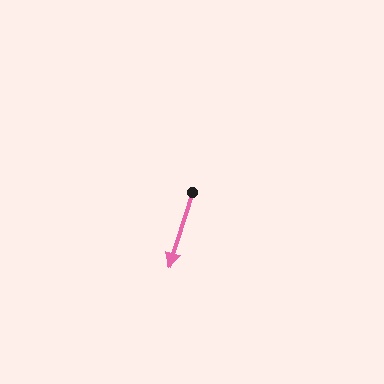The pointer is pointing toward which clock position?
Roughly 7 o'clock.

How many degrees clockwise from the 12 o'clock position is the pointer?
Approximately 197 degrees.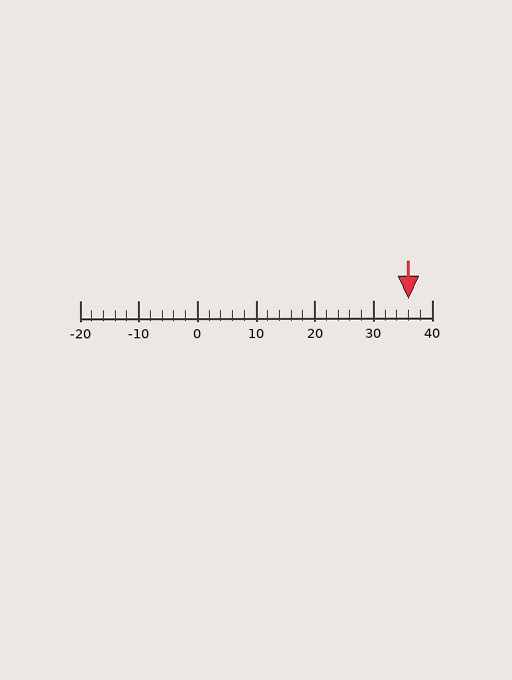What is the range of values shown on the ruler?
The ruler shows values from -20 to 40.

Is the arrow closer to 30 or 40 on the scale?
The arrow is closer to 40.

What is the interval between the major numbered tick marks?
The major tick marks are spaced 10 units apart.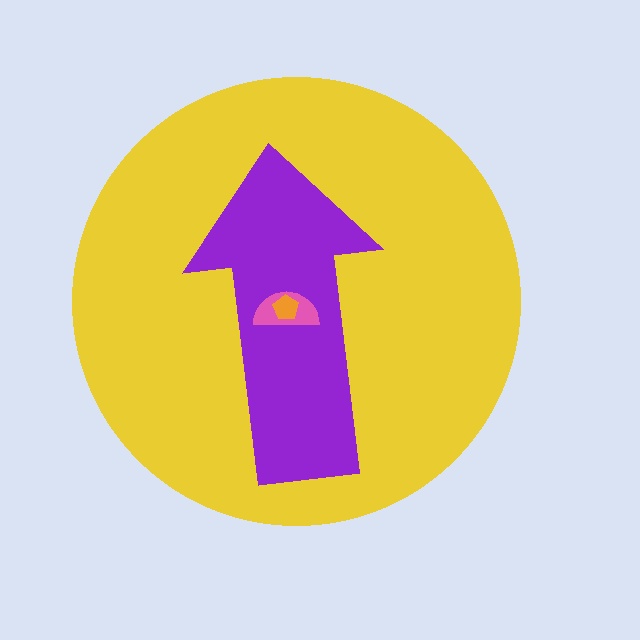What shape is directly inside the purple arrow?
The pink semicircle.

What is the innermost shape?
The orange pentagon.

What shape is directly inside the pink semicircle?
The orange pentagon.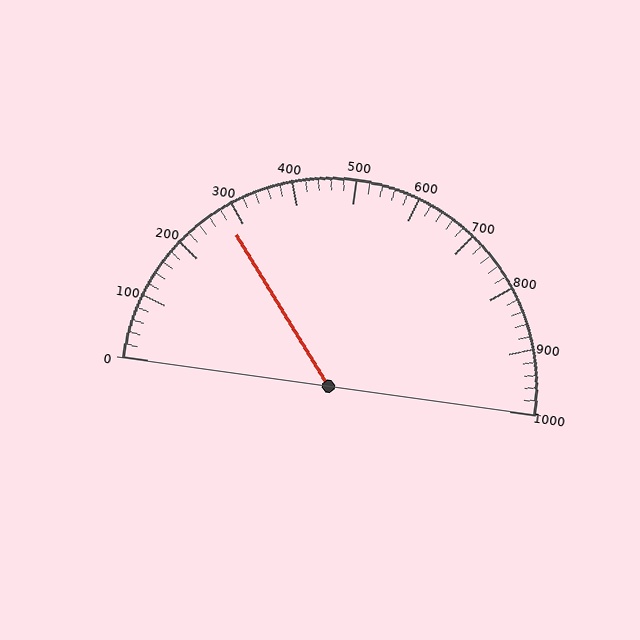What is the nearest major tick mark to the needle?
The nearest major tick mark is 300.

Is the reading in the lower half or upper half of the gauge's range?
The reading is in the lower half of the range (0 to 1000).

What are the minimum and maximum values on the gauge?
The gauge ranges from 0 to 1000.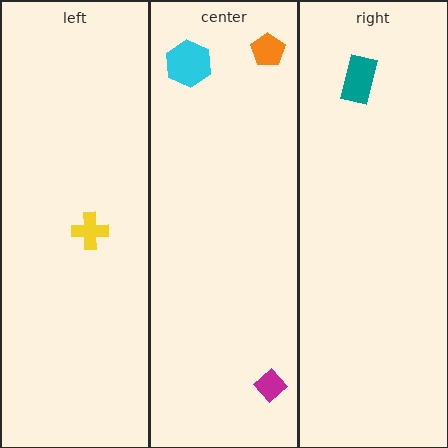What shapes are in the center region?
The magenta diamond, the orange pentagon, the cyan hexagon.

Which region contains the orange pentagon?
The center region.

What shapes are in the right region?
The teal rectangle.